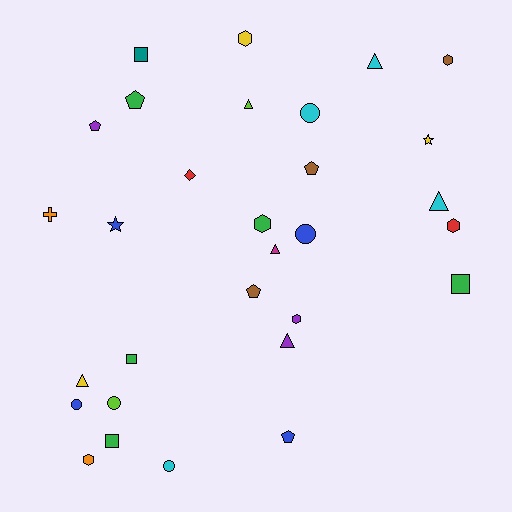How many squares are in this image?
There are 4 squares.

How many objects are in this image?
There are 30 objects.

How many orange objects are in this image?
There are 2 orange objects.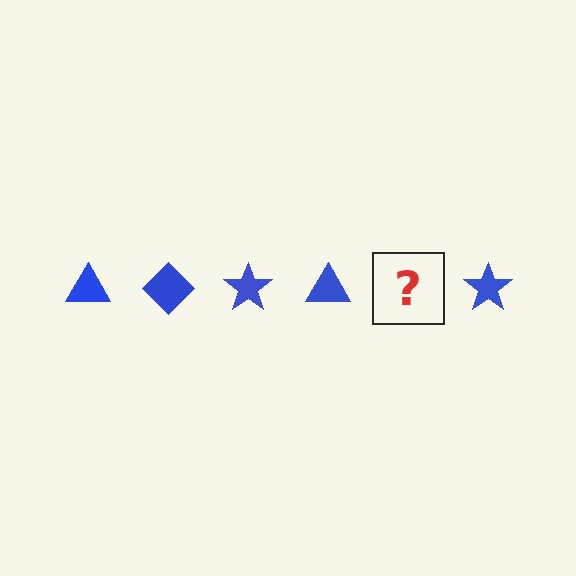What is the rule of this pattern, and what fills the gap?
The rule is that the pattern cycles through triangle, diamond, star shapes in blue. The gap should be filled with a blue diamond.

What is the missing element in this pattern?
The missing element is a blue diamond.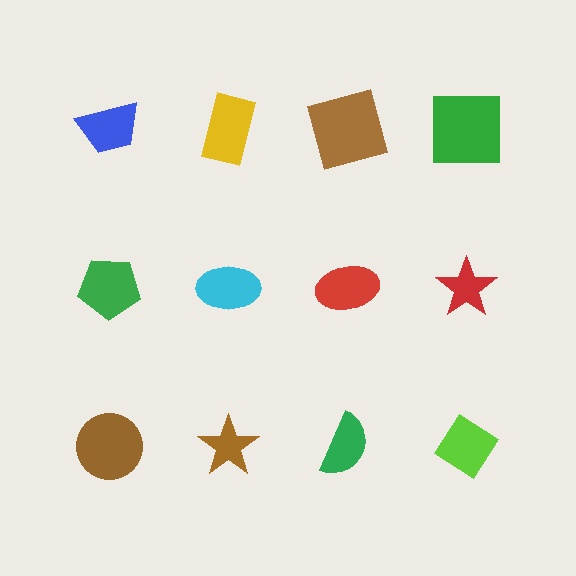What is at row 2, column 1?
A green pentagon.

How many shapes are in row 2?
4 shapes.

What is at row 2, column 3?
A red ellipse.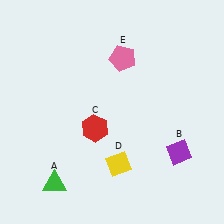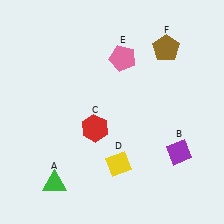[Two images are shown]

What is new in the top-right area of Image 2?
A brown pentagon (F) was added in the top-right area of Image 2.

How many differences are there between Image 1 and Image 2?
There is 1 difference between the two images.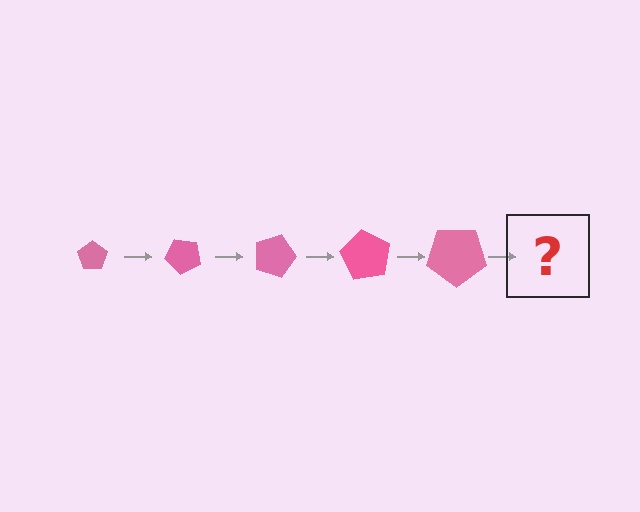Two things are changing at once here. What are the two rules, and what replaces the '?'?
The two rules are that the pentagon grows larger each step and it rotates 45 degrees each step. The '?' should be a pentagon, larger than the previous one and rotated 225 degrees from the start.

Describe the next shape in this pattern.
It should be a pentagon, larger than the previous one and rotated 225 degrees from the start.